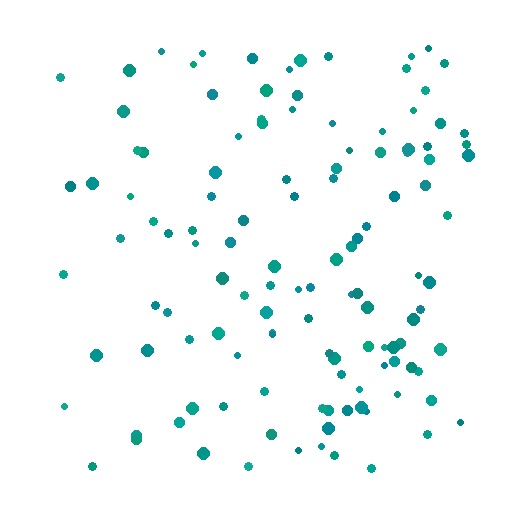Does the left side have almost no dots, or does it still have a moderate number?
Still a moderate number, just noticeably fewer than the right.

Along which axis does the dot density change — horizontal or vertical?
Horizontal.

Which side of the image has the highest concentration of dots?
The right.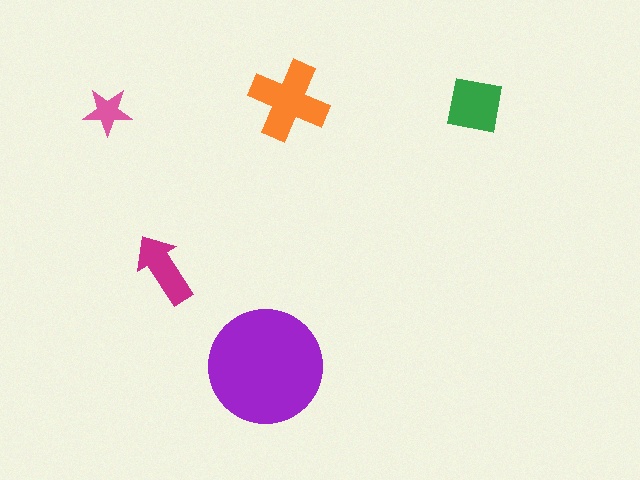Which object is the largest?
The purple circle.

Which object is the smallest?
The pink star.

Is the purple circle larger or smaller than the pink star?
Larger.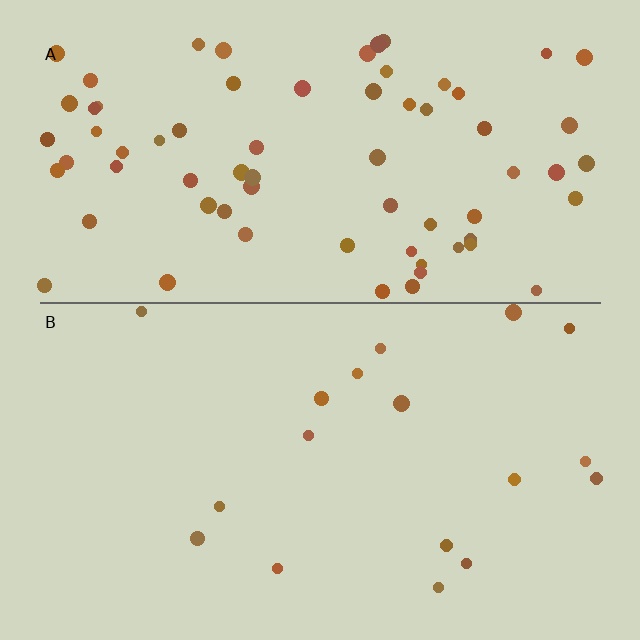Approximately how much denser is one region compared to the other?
Approximately 3.9× — region A over region B.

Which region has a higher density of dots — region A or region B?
A (the top).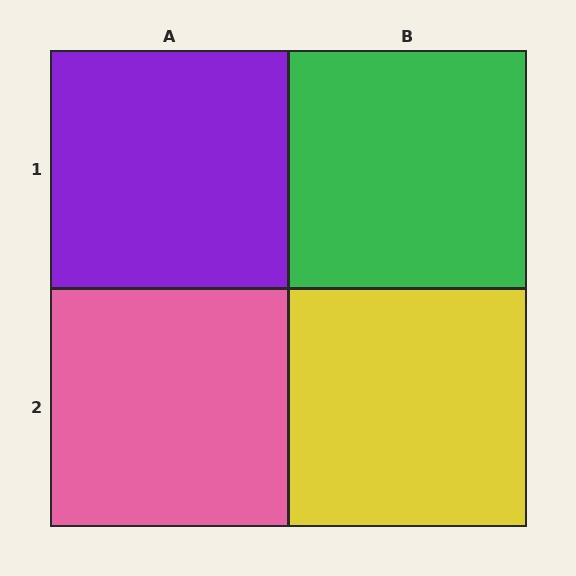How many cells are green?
1 cell is green.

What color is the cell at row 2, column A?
Pink.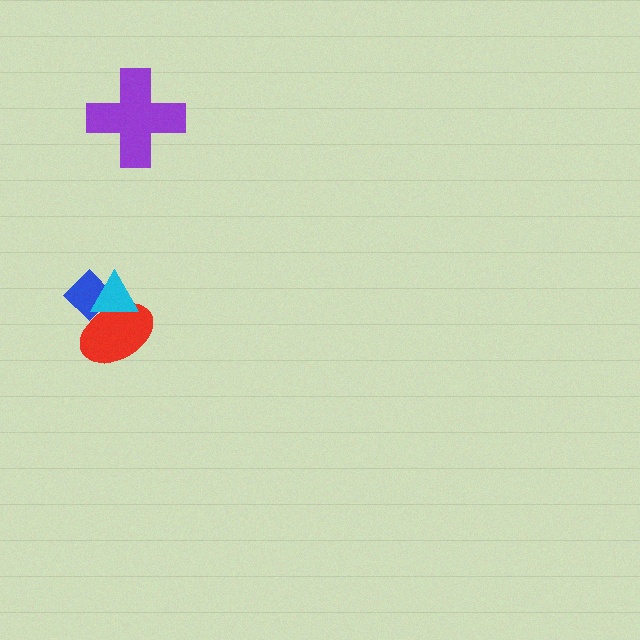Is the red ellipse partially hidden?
Yes, it is partially covered by another shape.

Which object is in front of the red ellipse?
The cyan triangle is in front of the red ellipse.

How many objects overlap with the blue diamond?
2 objects overlap with the blue diamond.